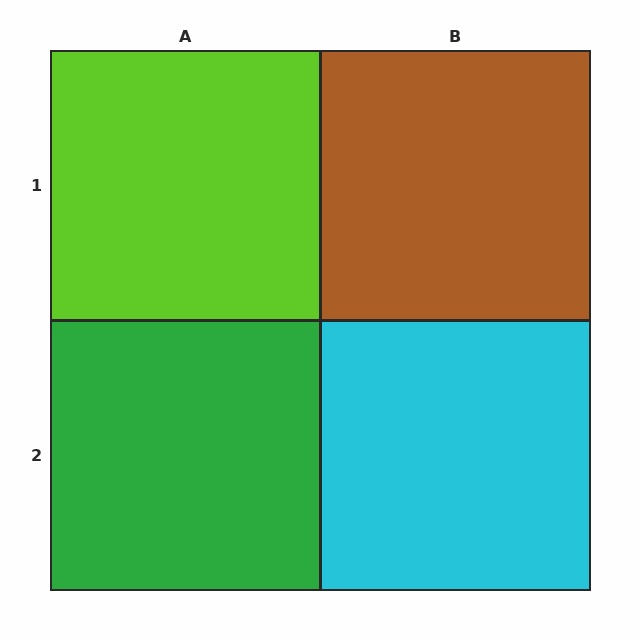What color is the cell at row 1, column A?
Lime.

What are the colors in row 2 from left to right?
Green, cyan.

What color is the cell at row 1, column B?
Brown.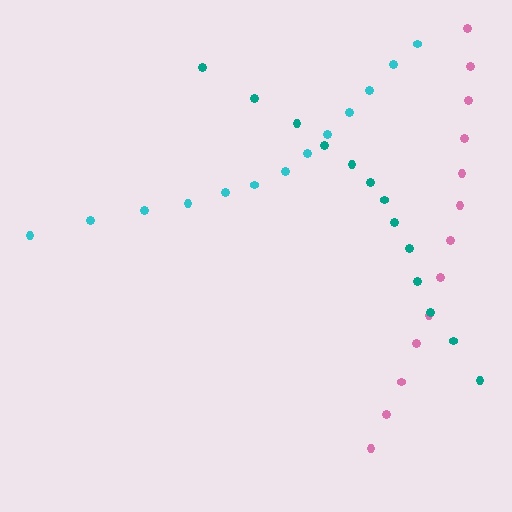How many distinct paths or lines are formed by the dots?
There are 3 distinct paths.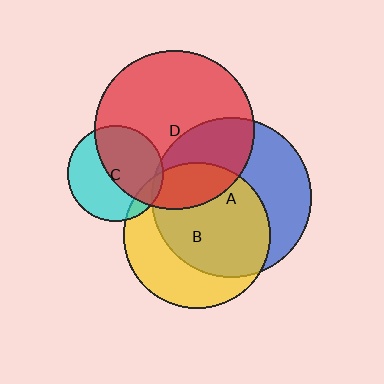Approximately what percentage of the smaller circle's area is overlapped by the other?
Approximately 10%.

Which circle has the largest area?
Circle D (red).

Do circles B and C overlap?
Yes.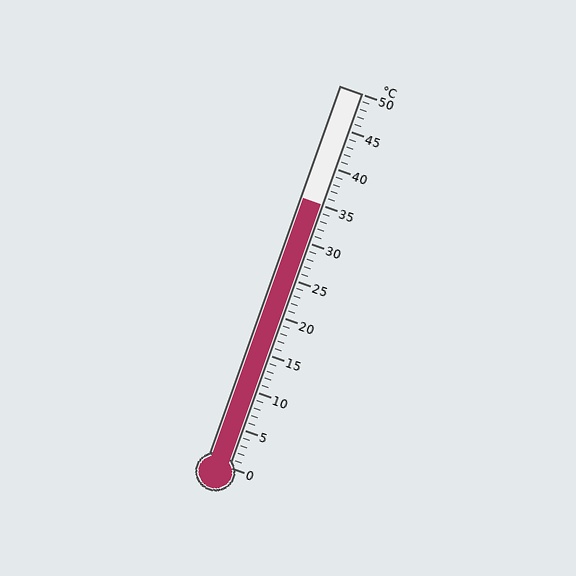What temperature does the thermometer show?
The thermometer shows approximately 35°C.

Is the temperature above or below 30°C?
The temperature is above 30°C.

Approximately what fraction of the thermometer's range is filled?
The thermometer is filled to approximately 70% of its range.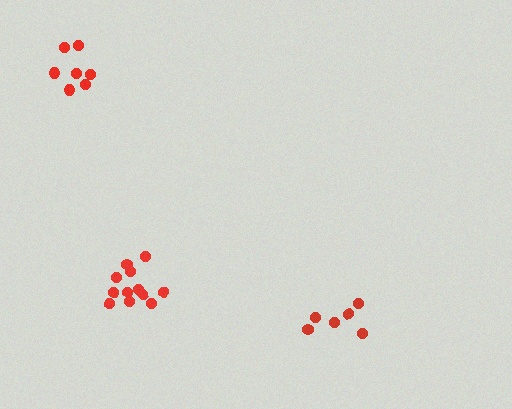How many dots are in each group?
Group 1: 7 dots, Group 2: 6 dots, Group 3: 12 dots (25 total).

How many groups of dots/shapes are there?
There are 3 groups.